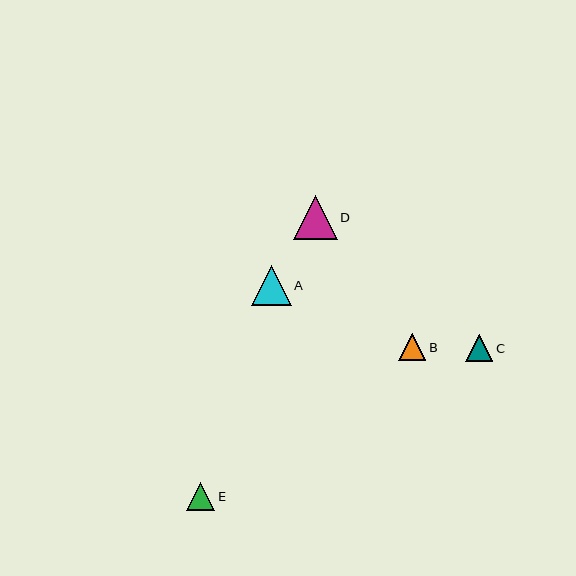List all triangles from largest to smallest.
From largest to smallest: D, A, E, C, B.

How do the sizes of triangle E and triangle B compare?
Triangle E and triangle B are approximately the same size.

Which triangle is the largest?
Triangle D is the largest with a size of approximately 44 pixels.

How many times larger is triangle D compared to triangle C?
Triangle D is approximately 1.6 times the size of triangle C.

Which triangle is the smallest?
Triangle B is the smallest with a size of approximately 27 pixels.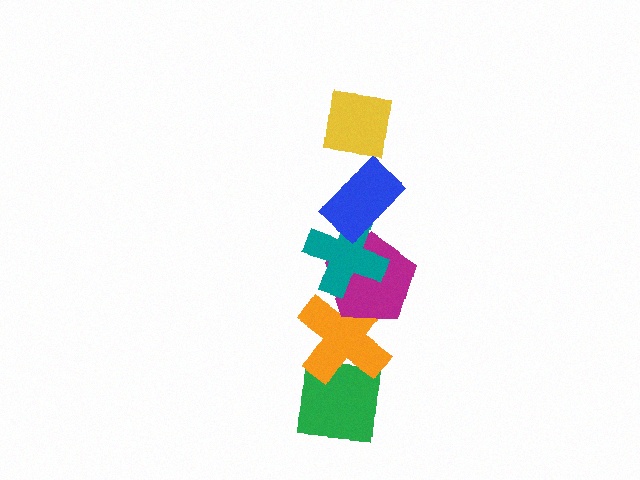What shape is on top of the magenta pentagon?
The teal cross is on top of the magenta pentagon.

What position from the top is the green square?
The green square is 6th from the top.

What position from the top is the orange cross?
The orange cross is 5th from the top.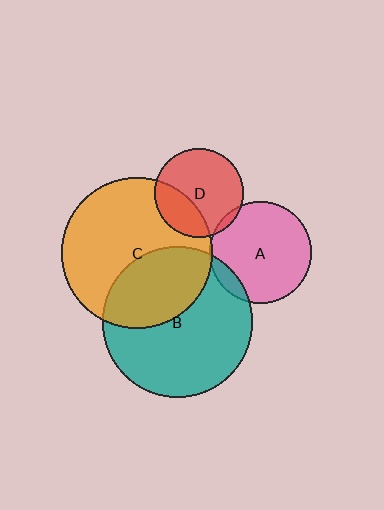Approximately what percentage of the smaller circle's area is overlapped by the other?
Approximately 10%.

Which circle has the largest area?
Circle C (orange).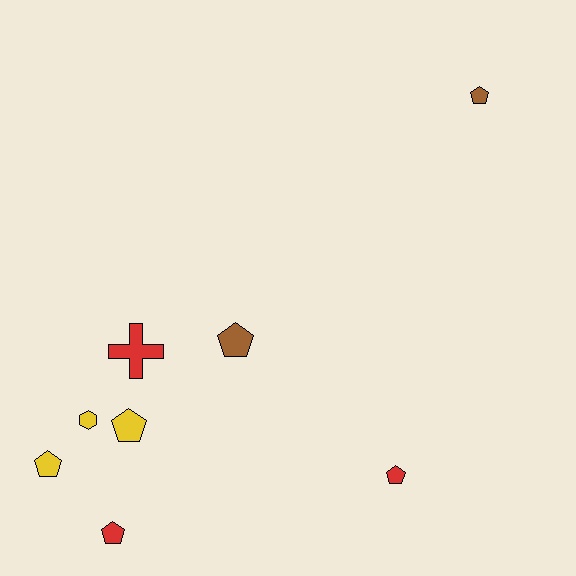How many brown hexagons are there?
There are no brown hexagons.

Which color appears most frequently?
Yellow, with 3 objects.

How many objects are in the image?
There are 8 objects.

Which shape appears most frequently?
Pentagon, with 6 objects.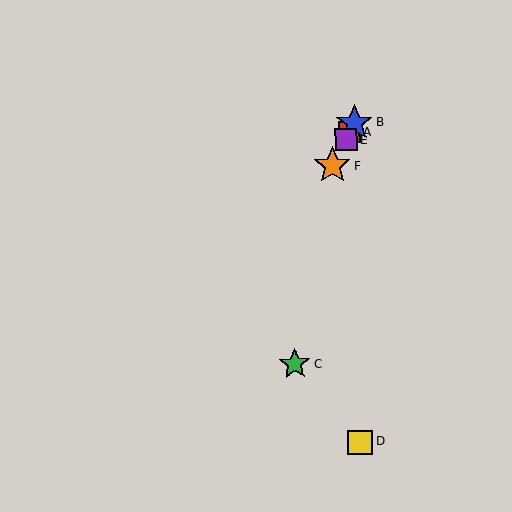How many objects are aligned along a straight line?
4 objects (A, B, E, F) are aligned along a straight line.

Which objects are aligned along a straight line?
Objects A, B, E, F are aligned along a straight line.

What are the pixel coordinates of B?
Object B is at (355, 123).